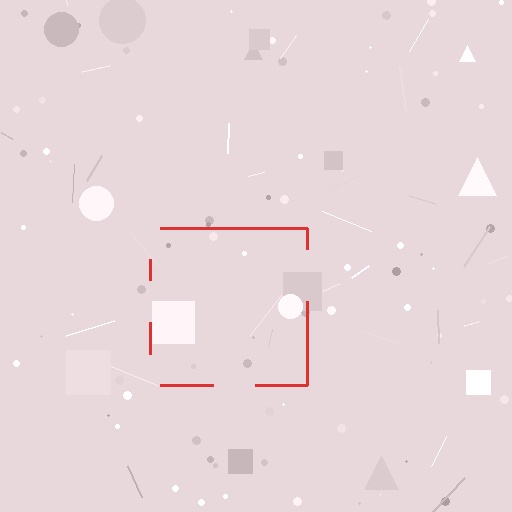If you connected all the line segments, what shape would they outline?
They would outline a square.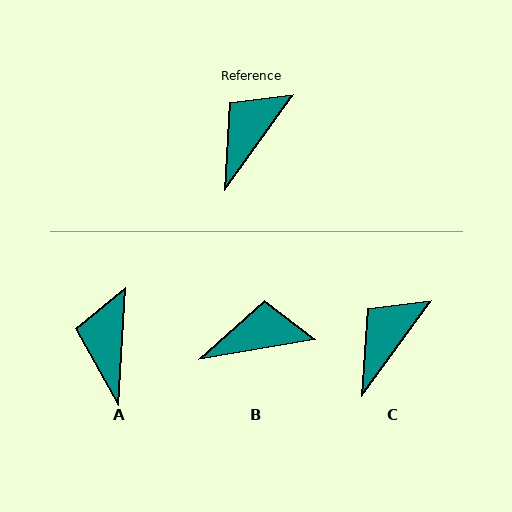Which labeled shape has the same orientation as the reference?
C.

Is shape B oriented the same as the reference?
No, it is off by about 44 degrees.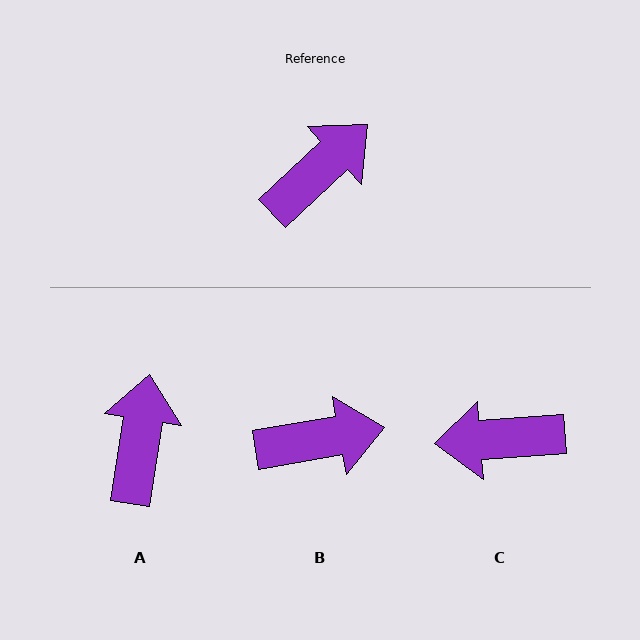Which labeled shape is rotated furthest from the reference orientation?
C, about 142 degrees away.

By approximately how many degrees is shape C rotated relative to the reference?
Approximately 142 degrees counter-clockwise.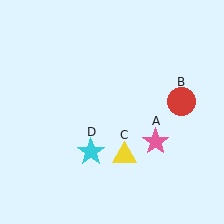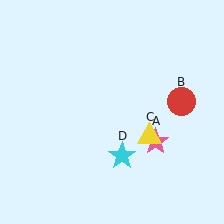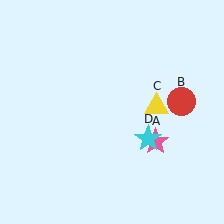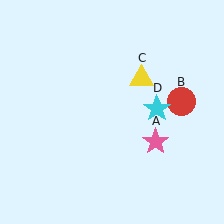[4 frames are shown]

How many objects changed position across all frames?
2 objects changed position: yellow triangle (object C), cyan star (object D).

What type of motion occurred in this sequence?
The yellow triangle (object C), cyan star (object D) rotated counterclockwise around the center of the scene.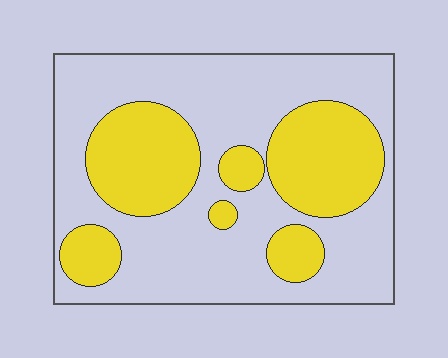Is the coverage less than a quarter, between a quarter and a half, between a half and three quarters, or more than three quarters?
Between a quarter and a half.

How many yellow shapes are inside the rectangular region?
6.